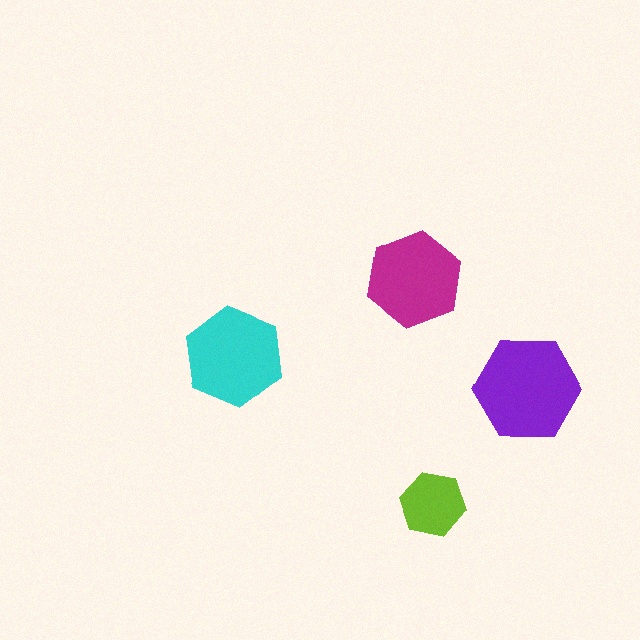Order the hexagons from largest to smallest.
the purple one, the cyan one, the magenta one, the lime one.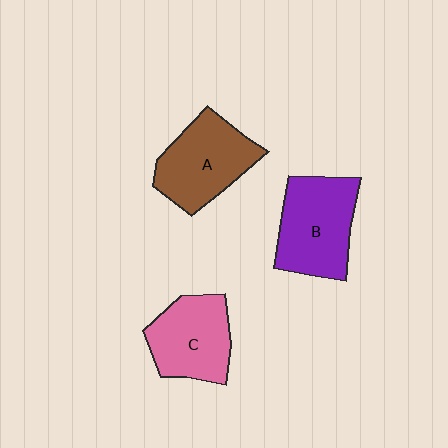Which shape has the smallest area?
Shape C (pink).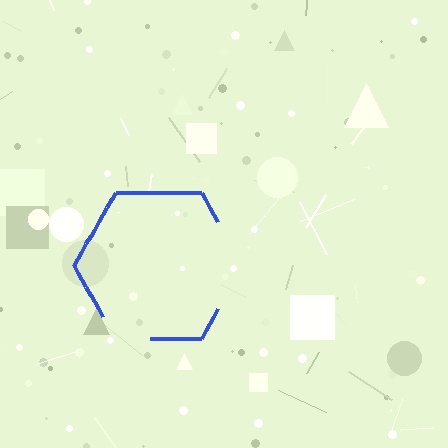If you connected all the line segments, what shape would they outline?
They would outline a hexagon.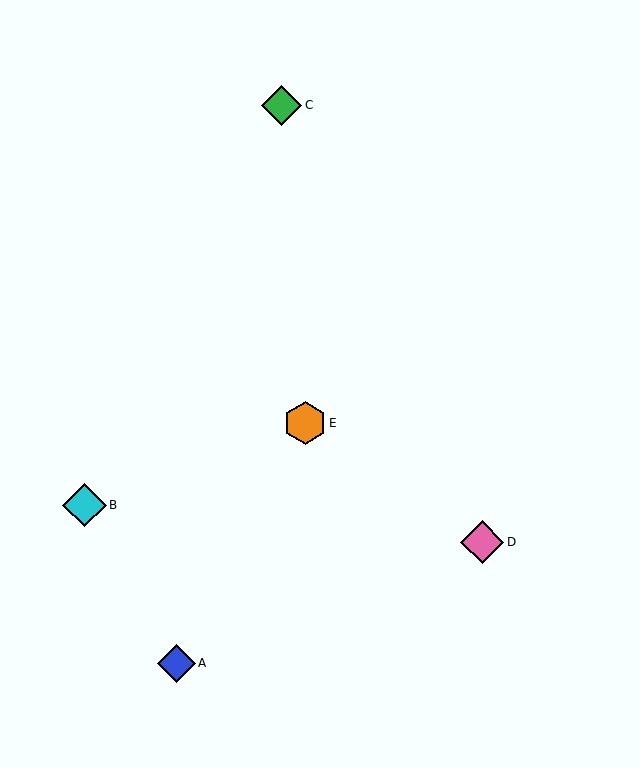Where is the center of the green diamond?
The center of the green diamond is at (282, 105).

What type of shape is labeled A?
Shape A is a blue diamond.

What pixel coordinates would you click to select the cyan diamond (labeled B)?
Click at (85, 505) to select the cyan diamond B.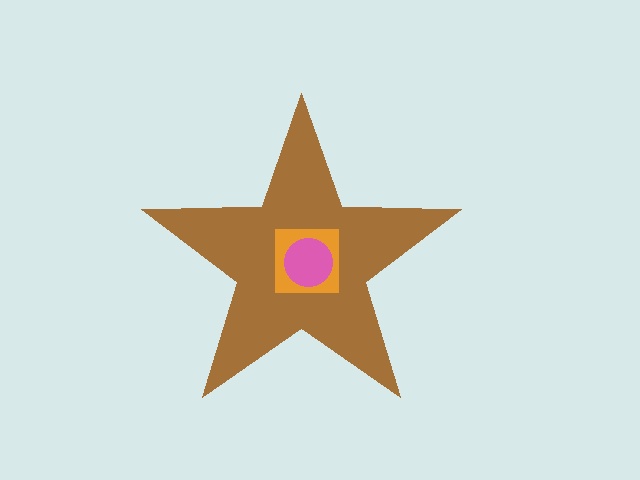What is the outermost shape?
The brown star.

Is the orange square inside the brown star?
Yes.